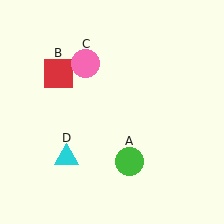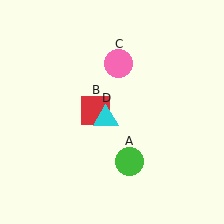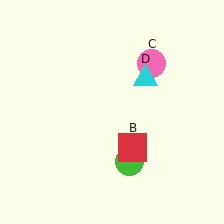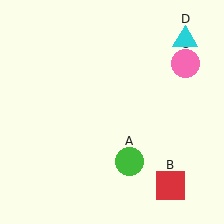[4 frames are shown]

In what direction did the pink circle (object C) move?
The pink circle (object C) moved right.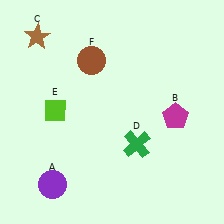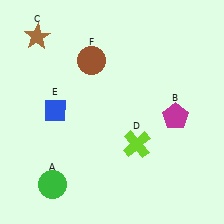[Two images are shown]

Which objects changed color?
A changed from purple to green. D changed from green to lime. E changed from lime to blue.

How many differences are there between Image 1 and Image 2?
There are 3 differences between the two images.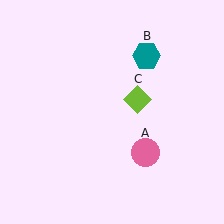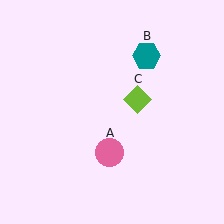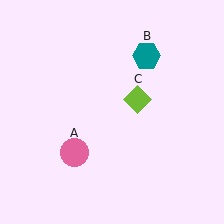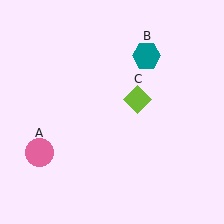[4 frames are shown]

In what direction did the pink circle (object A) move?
The pink circle (object A) moved left.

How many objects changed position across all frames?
1 object changed position: pink circle (object A).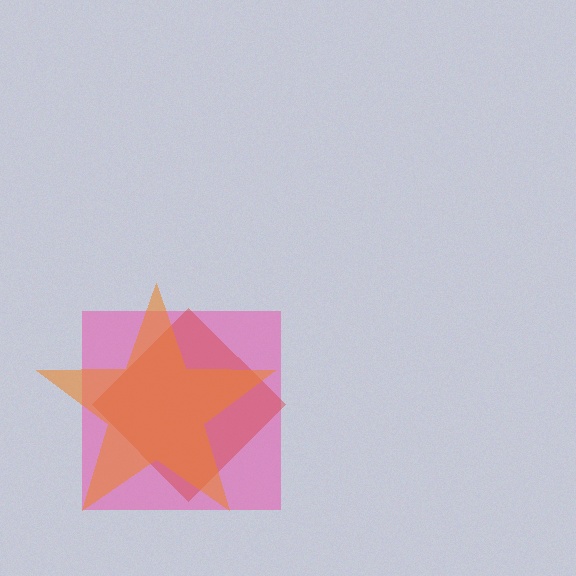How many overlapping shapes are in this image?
There are 3 overlapping shapes in the image.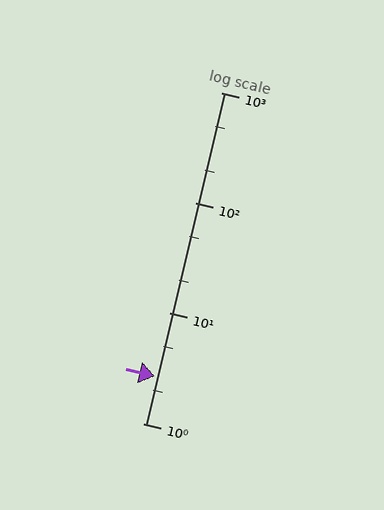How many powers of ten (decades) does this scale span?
The scale spans 3 decades, from 1 to 1000.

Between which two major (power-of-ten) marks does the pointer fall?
The pointer is between 1 and 10.